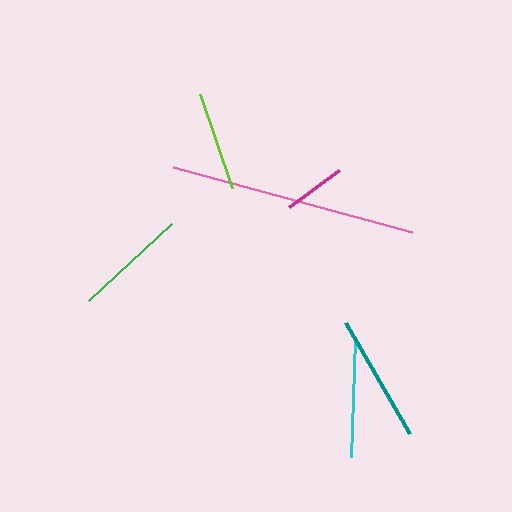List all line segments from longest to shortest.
From longest to shortest: pink, teal, cyan, green, lime, magenta.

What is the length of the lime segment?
The lime segment is approximately 99 pixels long.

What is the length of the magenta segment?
The magenta segment is approximately 62 pixels long.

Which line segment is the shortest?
The magenta line is the shortest at approximately 62 pixels.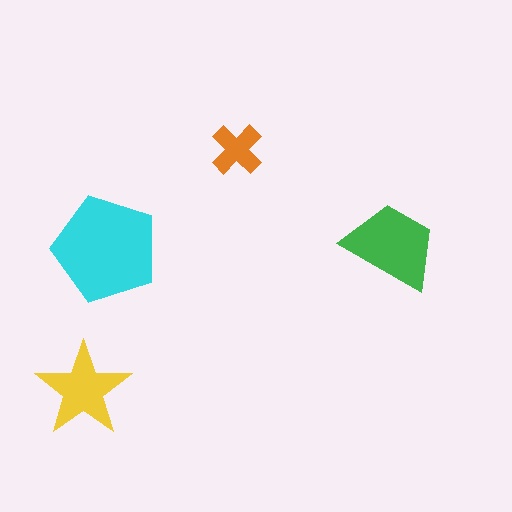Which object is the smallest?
The orange cross.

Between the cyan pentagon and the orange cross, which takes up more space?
The cyan pentagon.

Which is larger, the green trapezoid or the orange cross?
The green trapezoid.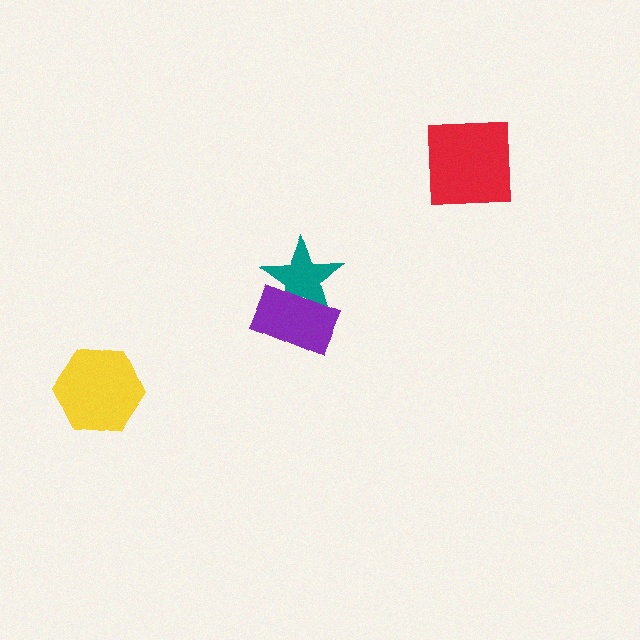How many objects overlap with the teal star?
1 object overlaps with the teal star.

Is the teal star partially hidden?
Yes, it is partially covered by another shape.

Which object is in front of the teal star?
The purple rectangle is in front of the teal star.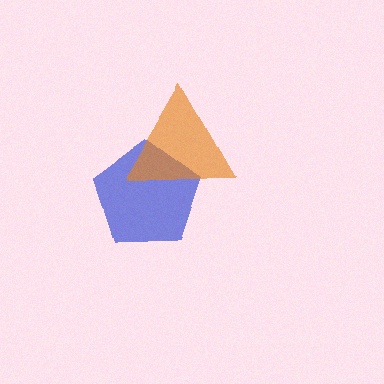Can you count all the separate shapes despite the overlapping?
Yes, there are 2 separate shapes.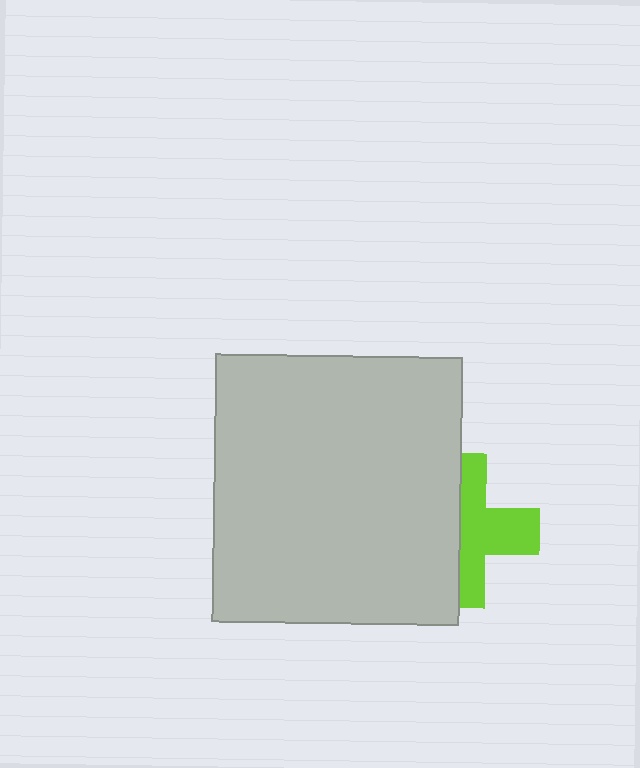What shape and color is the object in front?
The object in front is a light gray rectangle.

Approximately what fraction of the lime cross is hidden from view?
Roughly 49% of the lime cross is hidden behind the light gray rectangle.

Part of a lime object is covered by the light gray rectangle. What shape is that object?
It is a cross.